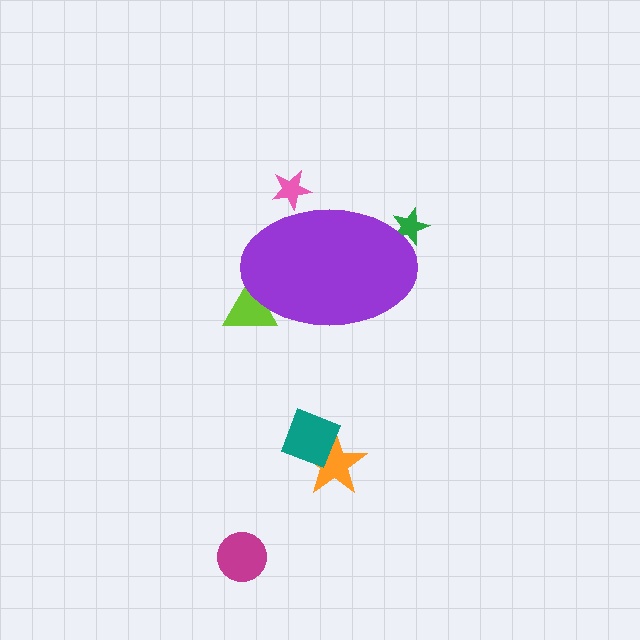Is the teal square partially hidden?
No, the teal square is fully visible.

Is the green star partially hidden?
Yes, the green star is partially hidden behind the purple ellipse.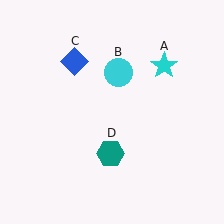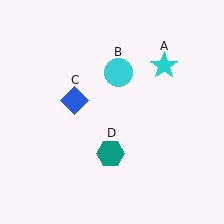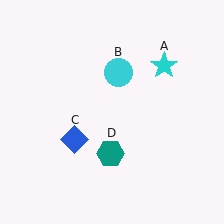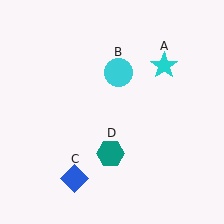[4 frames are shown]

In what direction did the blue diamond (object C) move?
The blue diamond (object C) moved down.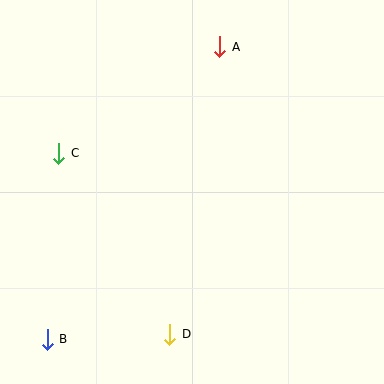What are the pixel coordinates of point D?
Point D is at (170, 334).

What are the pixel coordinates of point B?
Point B is at (47, 339).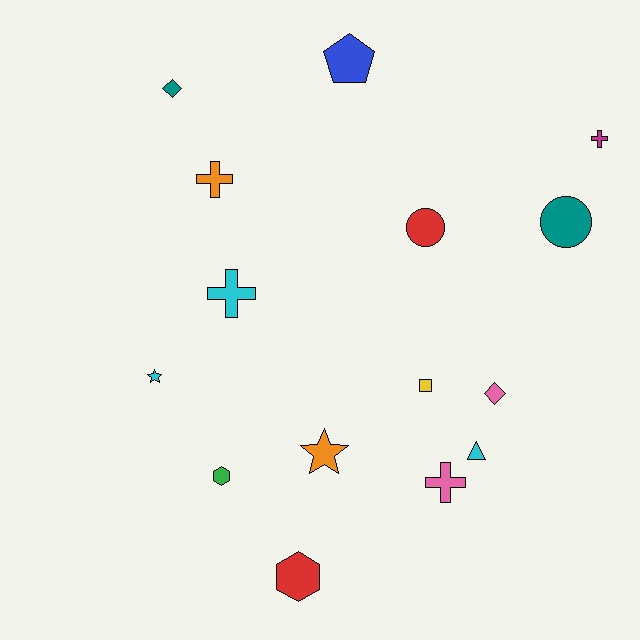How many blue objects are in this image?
There is 1 blue object.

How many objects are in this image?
There are 15 objects.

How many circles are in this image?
There are 2 circles.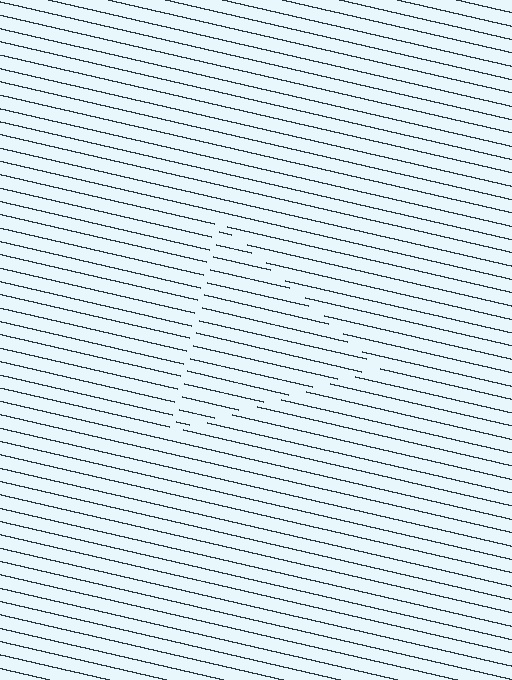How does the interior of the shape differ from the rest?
The interior of the shape contains the same grating, shifted by half a period — the contour is defined by the phase discontinuity where line-ends from the inner and outer gratings abut.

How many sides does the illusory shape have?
3 sides — the line-ends trace a triangle.